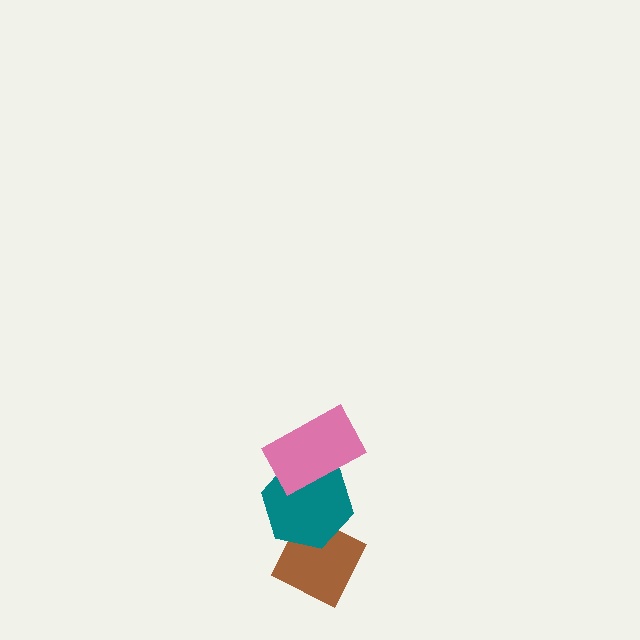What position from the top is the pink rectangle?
The pink rectangle is 1st from the top.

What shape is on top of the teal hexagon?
The pink rectangle is on top of the teal hexagon.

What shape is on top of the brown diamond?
The teal hexagon is on top of the brown diamond.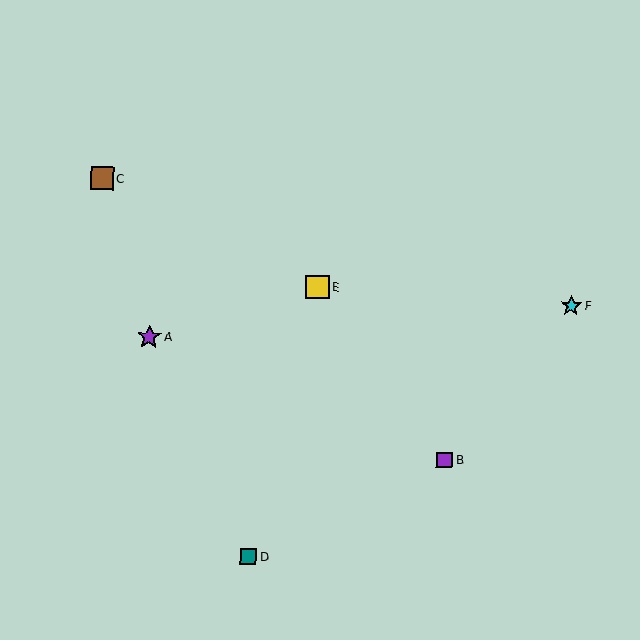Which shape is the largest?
The purple star (labeled A) is the largest.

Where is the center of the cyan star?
The center of the cyan star is at (571, 306).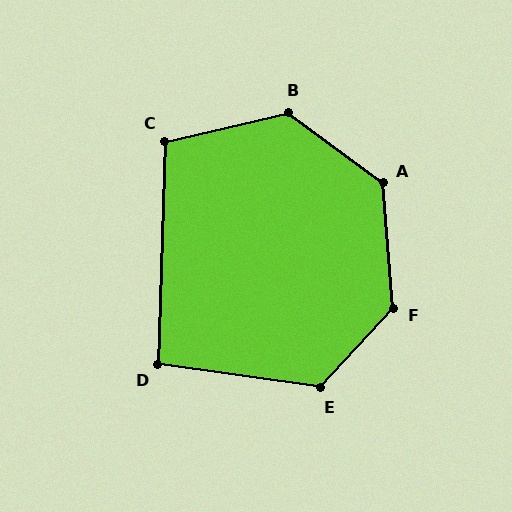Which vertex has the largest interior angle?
F, at approximately 133 degrees.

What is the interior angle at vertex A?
Approximately 131 degrees (obtuse).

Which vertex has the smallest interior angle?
D, at approximately 96 degrees.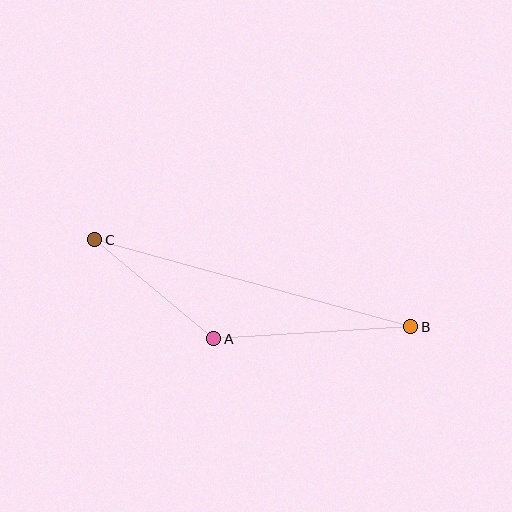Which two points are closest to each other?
Points A and C are closest to each other.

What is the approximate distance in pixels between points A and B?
The distance between A and B is approximately 197 pixels.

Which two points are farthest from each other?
Points B and C are farthest from each other.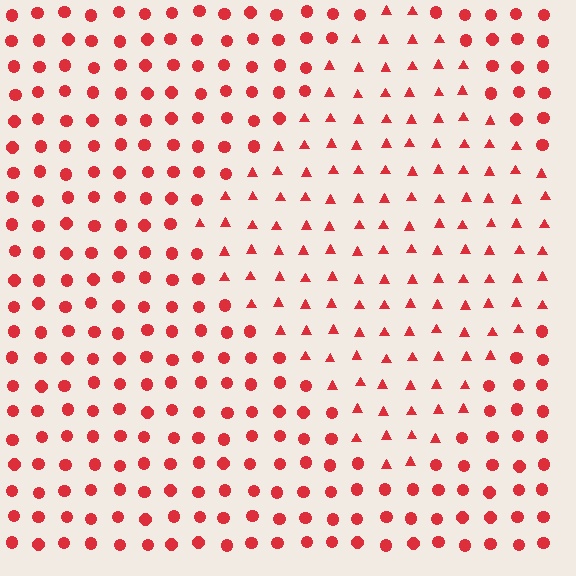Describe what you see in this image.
The image is filled with small red elements arranged in a uniform grid. A diamond-shaped region contains triangles, while the surrounding area contains circles. The boundary is defined purely by the change in element shape.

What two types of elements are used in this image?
The image uses triangles inside the diamond region and circles outside it.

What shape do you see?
I see a diamond.